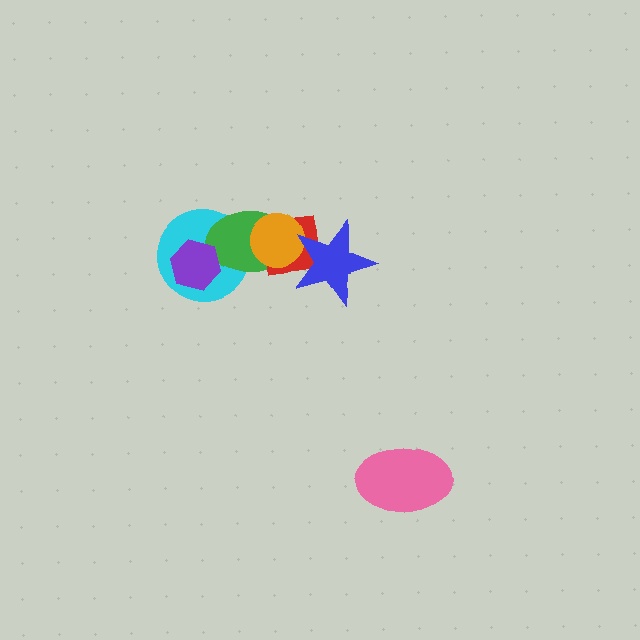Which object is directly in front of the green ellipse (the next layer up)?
The red square is directly in front of the green ellipse.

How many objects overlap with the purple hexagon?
2 objects overlap with the purple hexagon.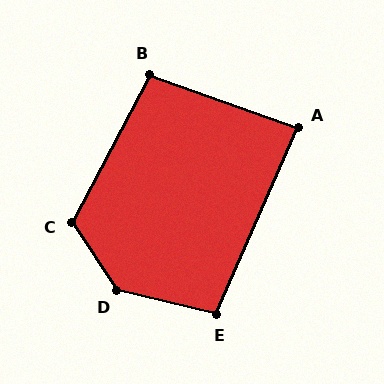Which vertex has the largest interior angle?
D, at approximately 137 degrees.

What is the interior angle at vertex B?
Approximately 98 degrees (obtuse).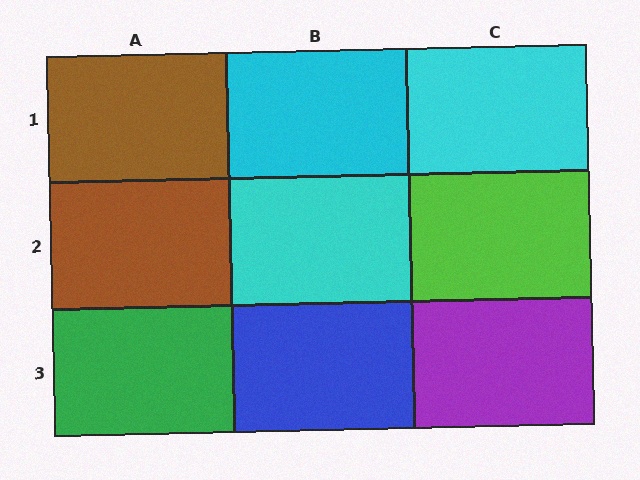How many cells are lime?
1 cell is lime.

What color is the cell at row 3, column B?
Blue.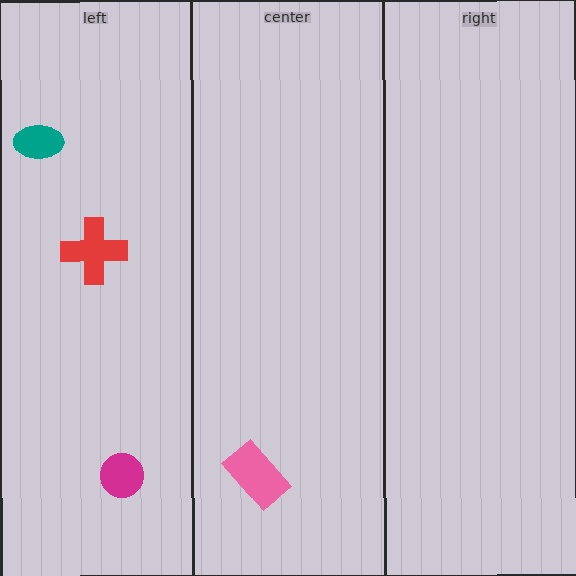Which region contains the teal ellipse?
The left region.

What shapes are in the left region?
The magenta circle, the teal ellipse, the red cross.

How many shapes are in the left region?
3.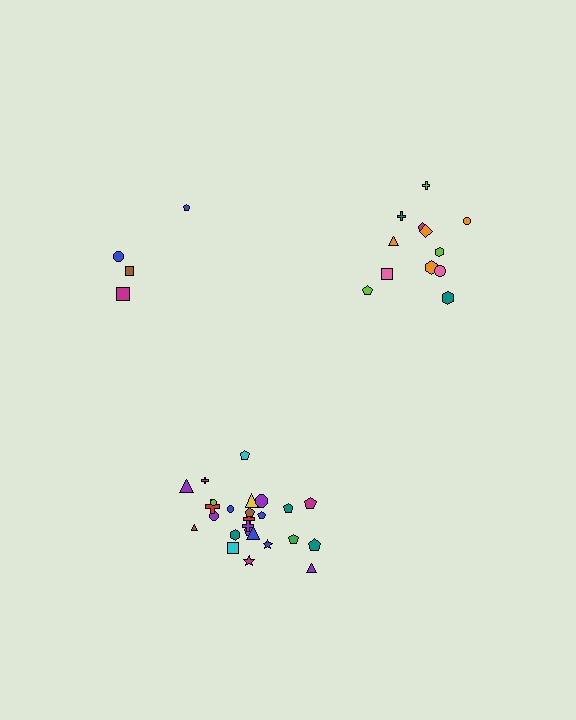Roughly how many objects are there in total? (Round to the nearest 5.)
Roughly 40 objects in total.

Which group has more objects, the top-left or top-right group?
The top-right group.